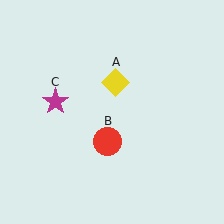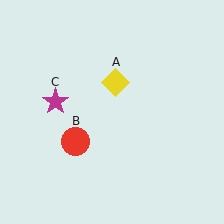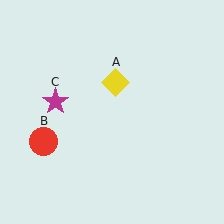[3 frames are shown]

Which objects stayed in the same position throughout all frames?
Yellow diamond (object A) and magenta star (object C) remained stationary.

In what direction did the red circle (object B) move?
The red circle (object B) moved left.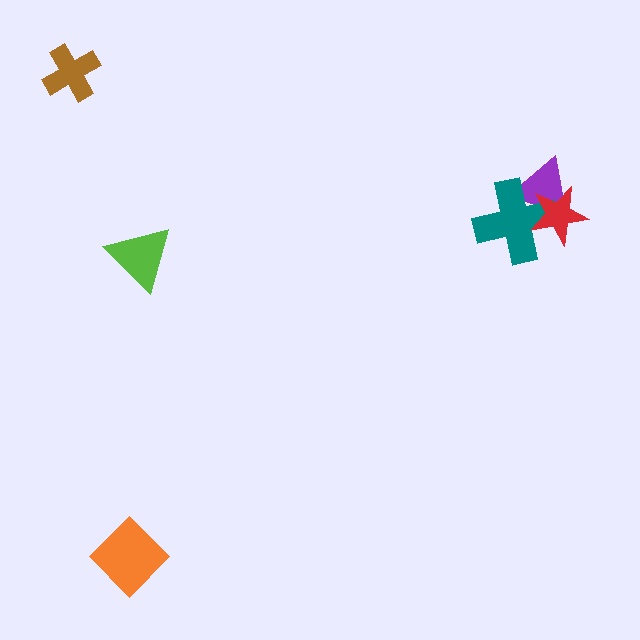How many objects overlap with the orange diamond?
0 objects overlap with the orange diamond.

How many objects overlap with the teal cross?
2 objects overlap with the teal cross.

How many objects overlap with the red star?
2 objects overlap with the red star.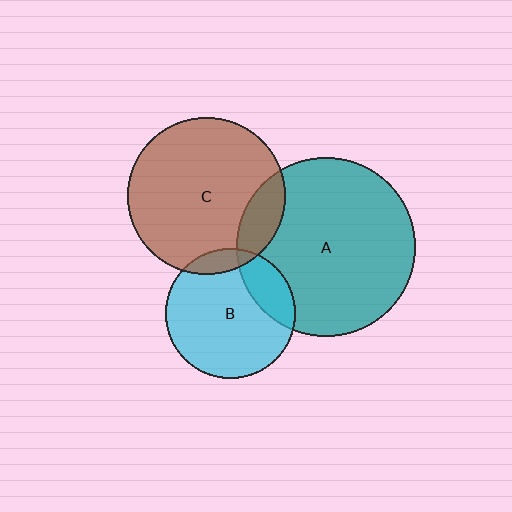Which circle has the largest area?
Circle A (teal).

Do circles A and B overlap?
Yes.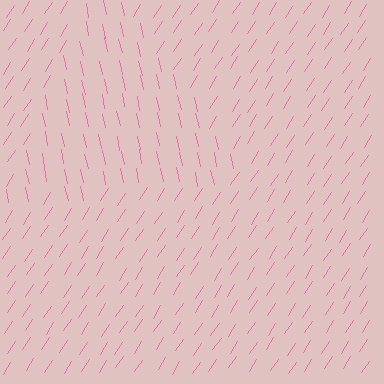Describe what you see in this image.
The image is filled with small pink line segments. A triangle region in the image has lines oriented differently from the surrounding lines, creating a visible texture boundary.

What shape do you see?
I see a triangle.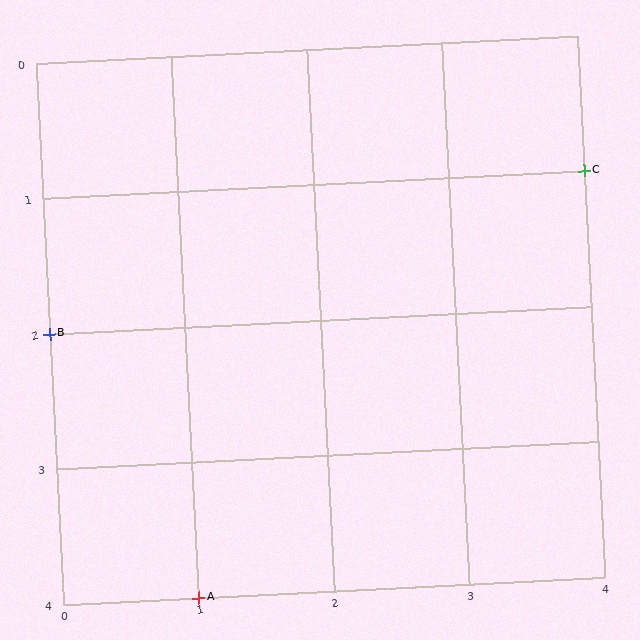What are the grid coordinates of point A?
Point A is at grid coordinates (1, 4).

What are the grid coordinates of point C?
Point C is at grid coordinates (4, 1).